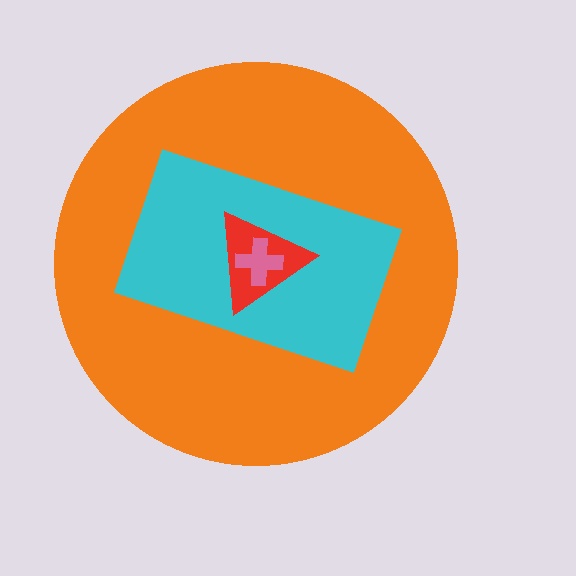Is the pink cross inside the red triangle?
Yes.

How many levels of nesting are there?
4.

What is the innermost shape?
The pink cross.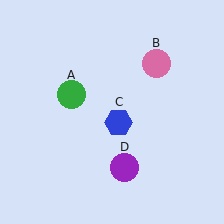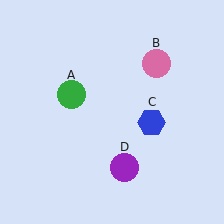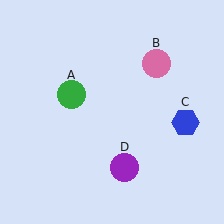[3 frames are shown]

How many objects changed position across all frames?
1 object changed position: blue hexagon (object C).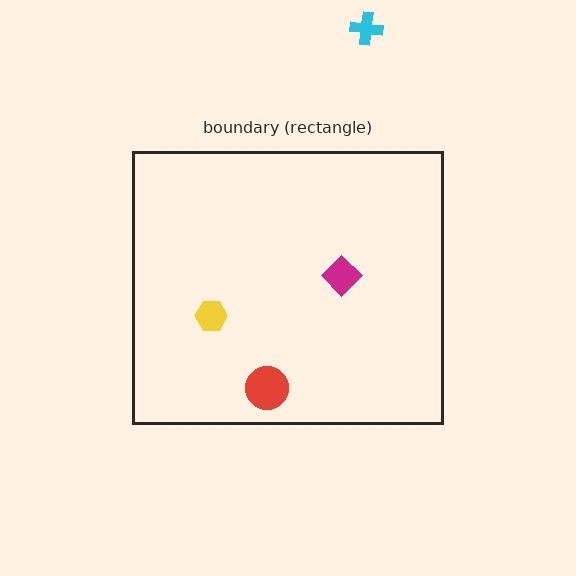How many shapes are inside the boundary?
3 inside, 1 outside.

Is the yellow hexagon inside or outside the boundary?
Inside.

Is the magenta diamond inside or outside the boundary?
Inside.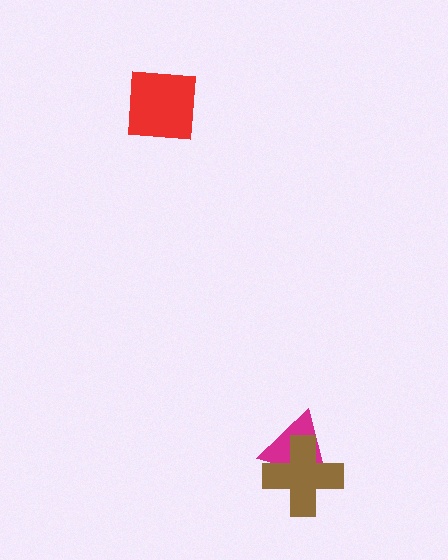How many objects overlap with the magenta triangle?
1 object overlaps with the magenta triangle.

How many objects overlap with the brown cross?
1 object overlaps with the brown cross.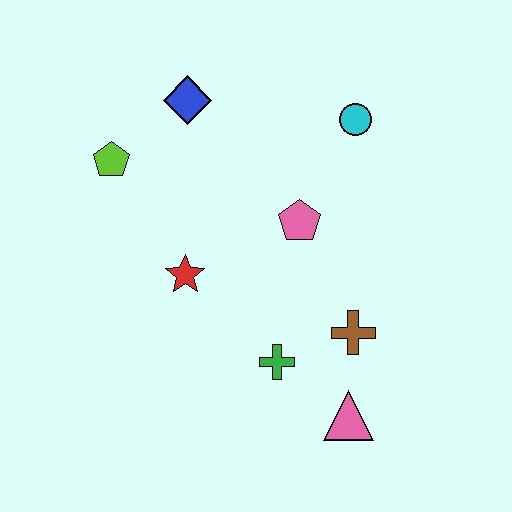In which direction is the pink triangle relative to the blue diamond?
The pink triangle is below the blue diamond.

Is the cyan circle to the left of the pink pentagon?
No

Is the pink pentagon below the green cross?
No